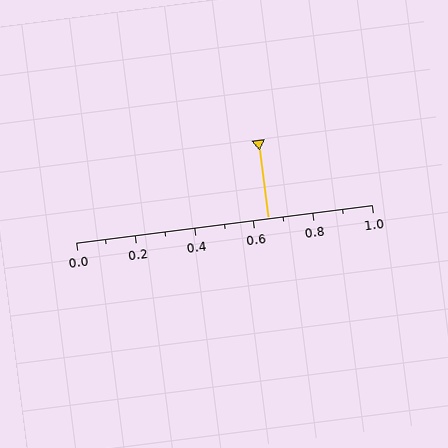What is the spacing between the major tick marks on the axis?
The major ticks are spaced 0.2 apart.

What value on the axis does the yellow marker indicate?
The marker indicates approximately 0.65.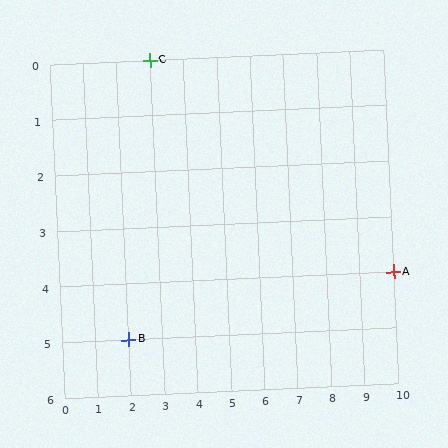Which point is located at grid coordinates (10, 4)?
Point A is at (10, 4).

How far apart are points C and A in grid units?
Points C and A are 7 columns and 4 rows apart (about 8.1 grid units diagonally).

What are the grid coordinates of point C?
Point C is at grid coordinates (3, 0).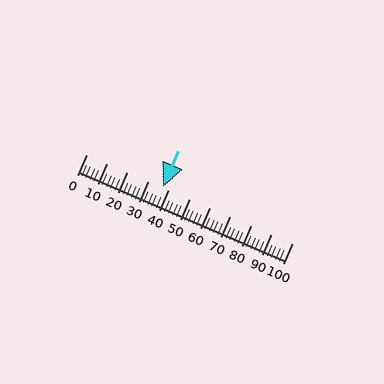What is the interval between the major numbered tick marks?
The major tick marks are spaced 10 units apart.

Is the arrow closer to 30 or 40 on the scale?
The arrow is closer to 40.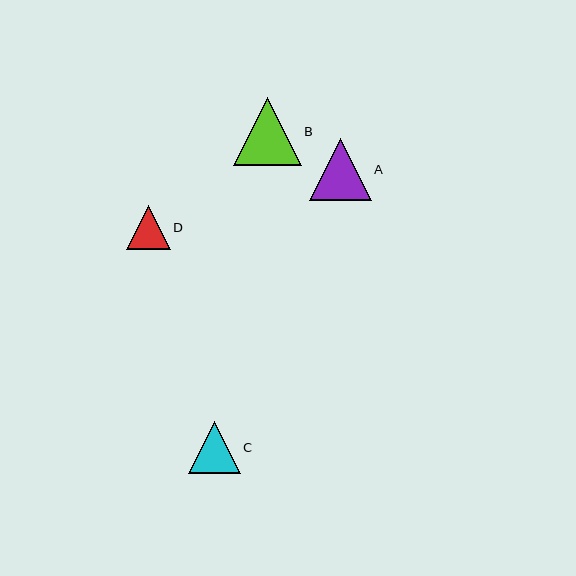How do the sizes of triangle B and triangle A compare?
Triangle B and triangle A are approximately the same size.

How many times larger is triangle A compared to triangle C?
Triangle A is approximately 1.2 times the size of triangle C.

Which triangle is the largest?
Triangle B is the largest with a size of approximately 68 pixels.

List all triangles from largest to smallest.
From largest to smallest: B, A, C, D.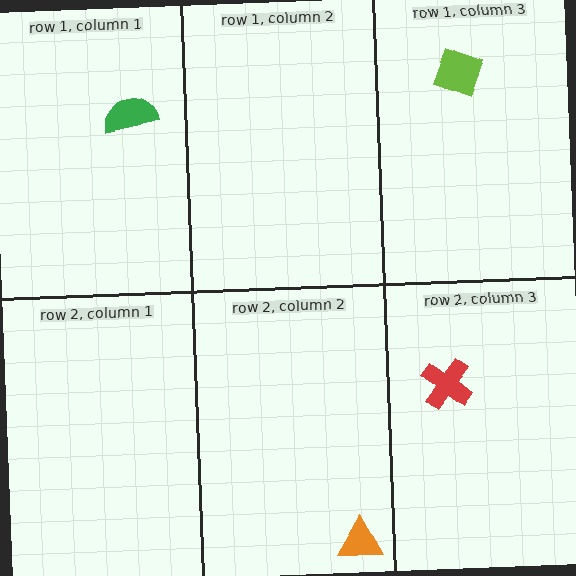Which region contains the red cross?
The row 2, column 3 region.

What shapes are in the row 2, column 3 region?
The red cross.